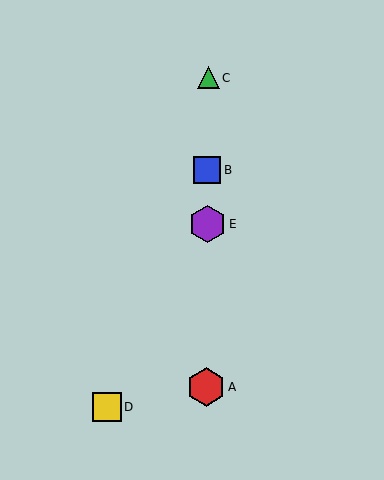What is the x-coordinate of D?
Object D is at x≈107.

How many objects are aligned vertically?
4 objects (A, B, C, E) are aligned vertically.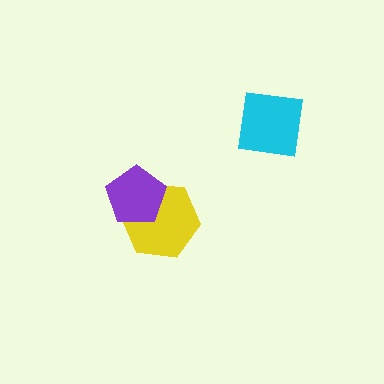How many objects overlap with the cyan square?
0 objects overlap with the cyan square.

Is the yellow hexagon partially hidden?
Yes, it is partially covered by another shape.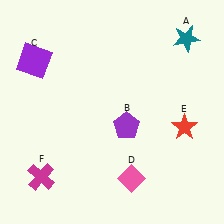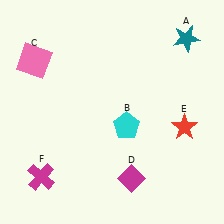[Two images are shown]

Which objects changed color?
B changed from purple to cyan. C changed from purple to pink. D changed from pink to magenta.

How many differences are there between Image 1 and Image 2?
There are 3 differences between the two images.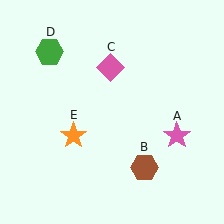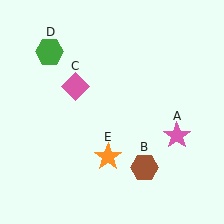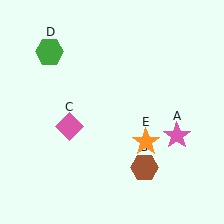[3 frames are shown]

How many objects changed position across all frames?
2 objects changed position: pink diamond (object C), orange star (object E).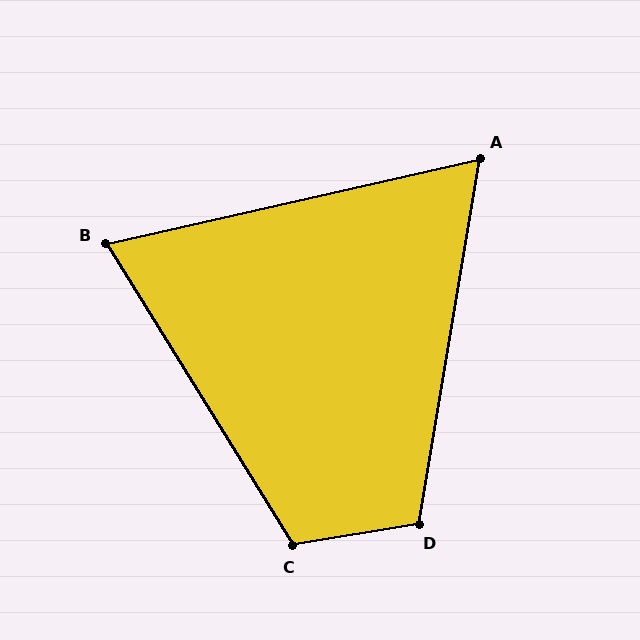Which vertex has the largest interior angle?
C, at approximately 112 degrees.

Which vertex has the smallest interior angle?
A, at approximately 68 degrees.